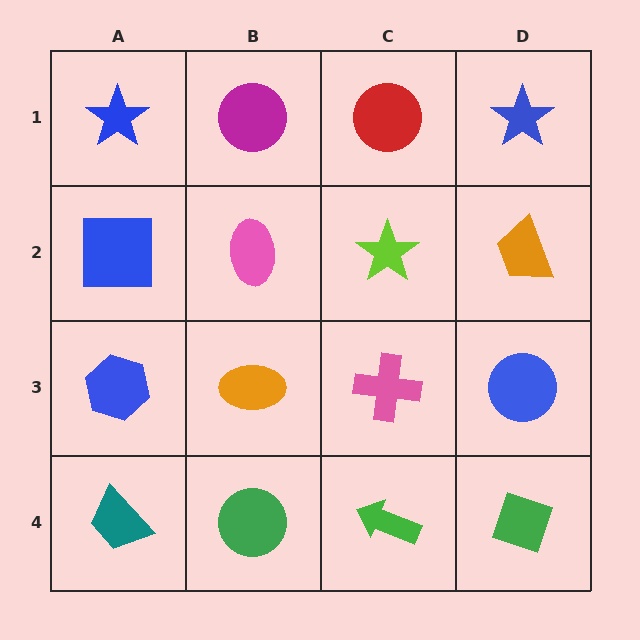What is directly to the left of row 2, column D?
A lime star.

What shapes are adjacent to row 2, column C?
A red circle (row 1, column C), a pink cross (row 3, column C), a pink ellipse (row 2, column B), an orange trapezoid (row 2, column D).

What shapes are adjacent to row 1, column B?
A pink ellipse (row 2, column B), a blue star (row 1, column A), a red circle (row 1, column C).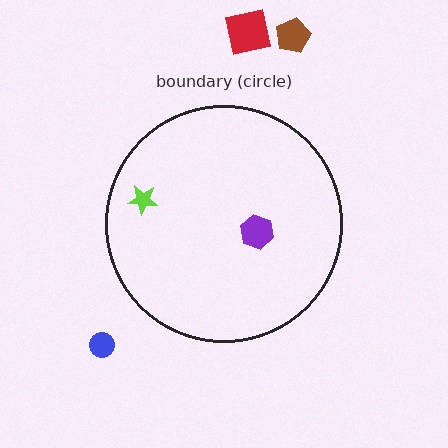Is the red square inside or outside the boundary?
Outside.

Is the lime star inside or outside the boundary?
Inside.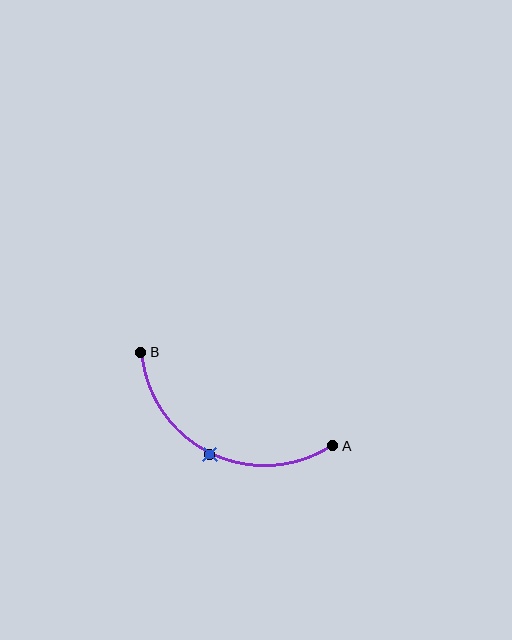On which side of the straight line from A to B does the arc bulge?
The arc bulges below the straight line connecting A and B.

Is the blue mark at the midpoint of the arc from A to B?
Yes. The blue mark lies on the arc at equal arc-length from both A and B — it is the arc midpoint.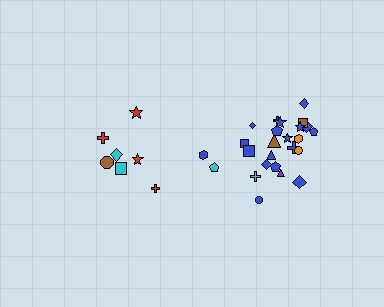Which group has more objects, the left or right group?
The right group.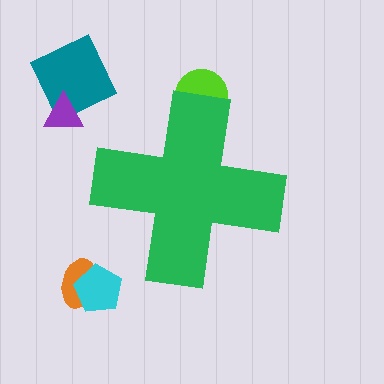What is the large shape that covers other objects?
A green cross.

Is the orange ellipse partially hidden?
No, the orange ellipse is fully visible.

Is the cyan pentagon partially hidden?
No, the cyan pentagon is fully visible.